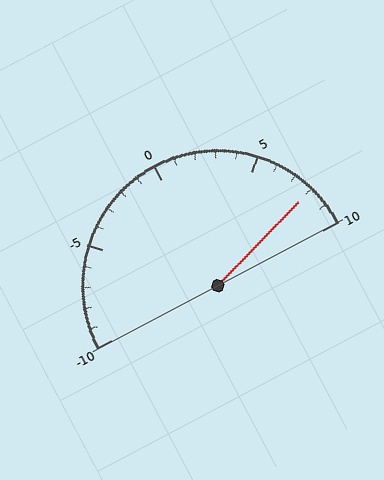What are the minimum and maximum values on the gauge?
The gauge ranges from -10 to 10.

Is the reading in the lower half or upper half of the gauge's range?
The reading is in the upper half of the range (-10 to 10).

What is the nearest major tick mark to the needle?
The nearest major tick mark is 10.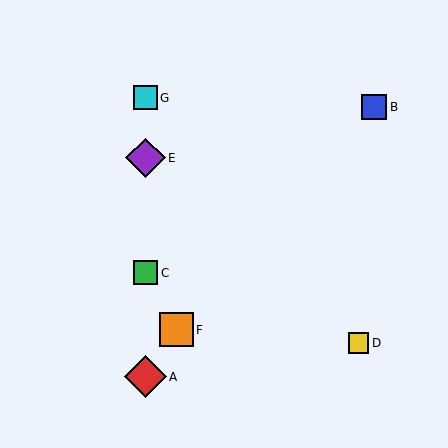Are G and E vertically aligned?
Yes, both are at x≈145.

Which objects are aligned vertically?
Objects A, C, E, G are aligned vertically.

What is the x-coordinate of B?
Object B is at x≈374.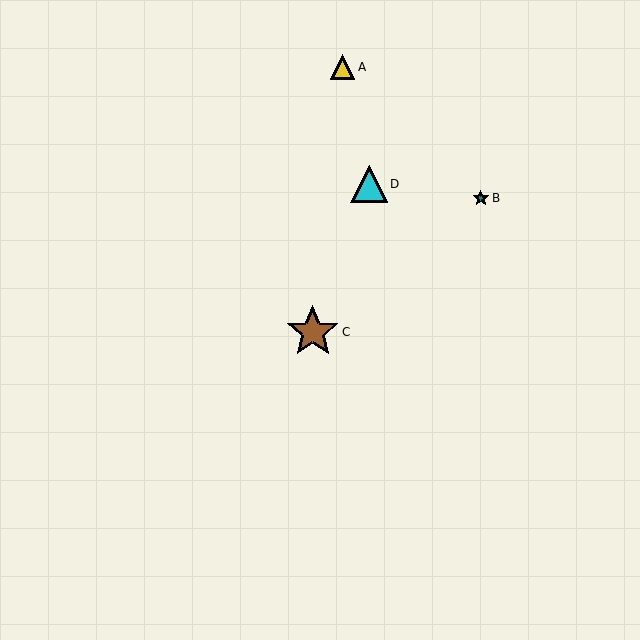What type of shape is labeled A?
Shape A is a yellow triangle.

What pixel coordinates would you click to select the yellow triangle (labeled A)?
Click at (343, 67) to select the yellow triangle A.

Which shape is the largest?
The brown star (labeled C) is the largest.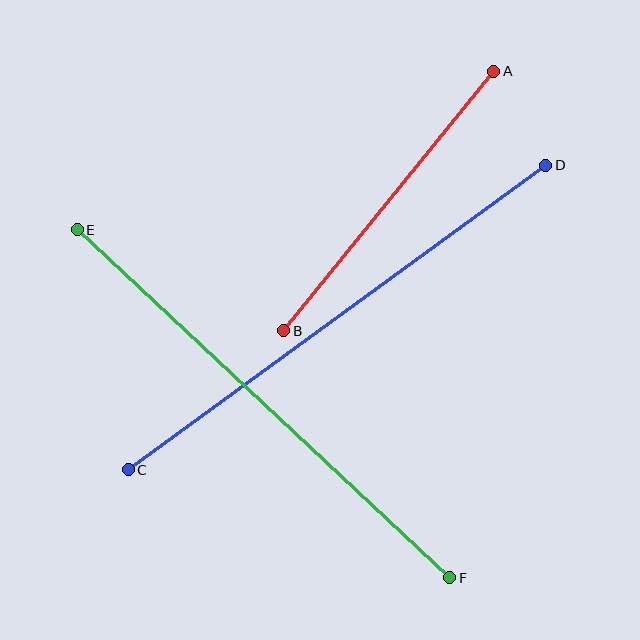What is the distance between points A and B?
The distance is approximately 334 pixels.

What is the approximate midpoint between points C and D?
The midpoint is at approximately (337, 318) pixels.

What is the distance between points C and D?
The distance is approximately 517 pixels.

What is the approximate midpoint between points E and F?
The midpoint is at approximately (263, 404) pixels.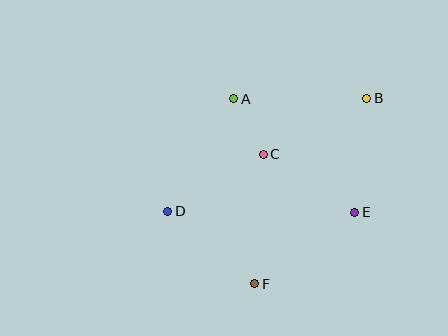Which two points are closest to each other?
Points A and C are closest to each other.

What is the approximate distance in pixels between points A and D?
The distance between A and D is approximately 131 pixels.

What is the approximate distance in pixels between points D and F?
The distance between D and F is approximately 113 pixels.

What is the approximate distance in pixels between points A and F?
The distance between A and F is approximately 186 pixels.